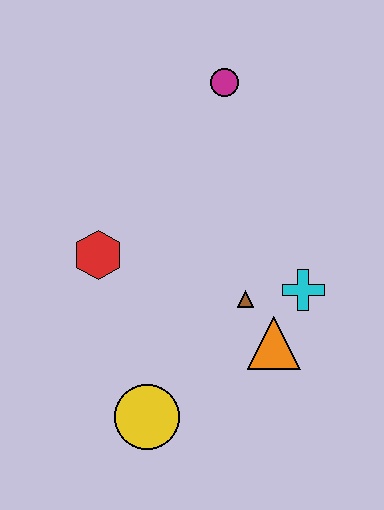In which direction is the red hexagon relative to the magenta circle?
The red hexagon is below the magenta circle.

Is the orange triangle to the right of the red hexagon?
Yes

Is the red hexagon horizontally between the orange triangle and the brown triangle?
No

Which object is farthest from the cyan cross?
The magenta circle is farthest from the cyan cross.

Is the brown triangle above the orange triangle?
Yes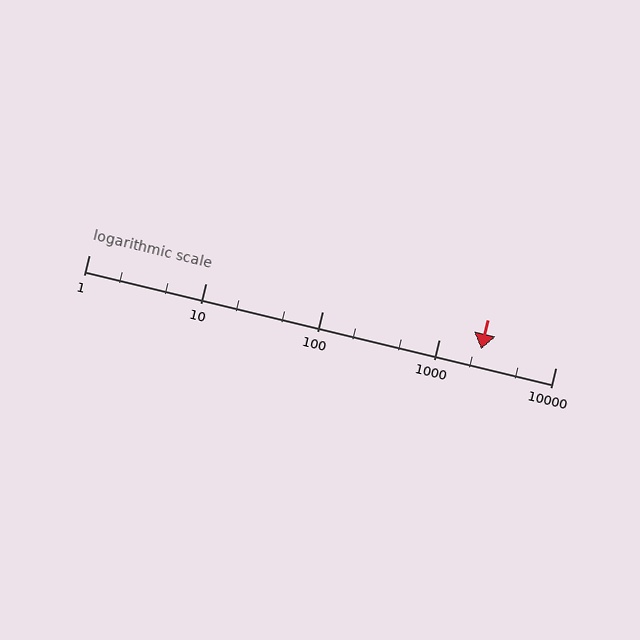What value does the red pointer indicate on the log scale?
The pointer indicates approximately 2300.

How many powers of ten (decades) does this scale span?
The scale spans 4 decades, from 1 to 10000.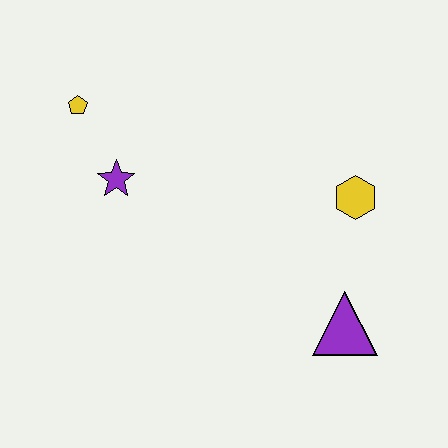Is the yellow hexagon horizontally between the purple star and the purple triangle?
No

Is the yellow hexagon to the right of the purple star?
Yes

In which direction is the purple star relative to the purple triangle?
The purple star is to the left of the purple triangle.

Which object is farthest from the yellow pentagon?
The purple triangle is farthest from the yellow pentagon.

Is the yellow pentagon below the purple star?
No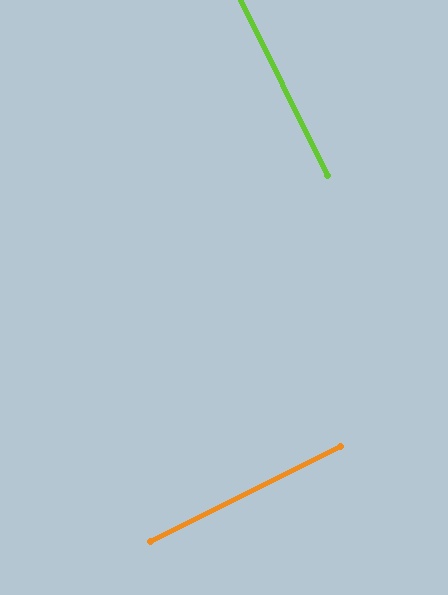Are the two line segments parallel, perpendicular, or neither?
Perpendicular — they meet at approximately 90°.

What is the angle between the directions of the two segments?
Approximately 90 degrees.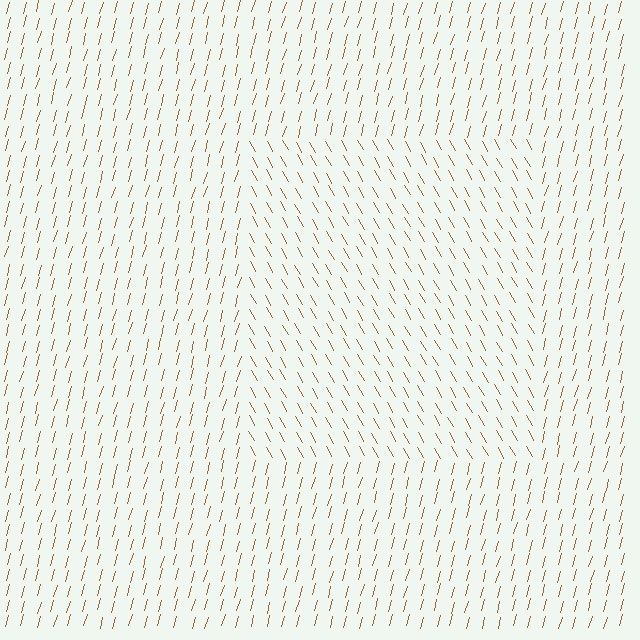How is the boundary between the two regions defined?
The boundary is defined purely by a change in line orientation (approximately 45 degrees difference). All lines are the same color and thickness.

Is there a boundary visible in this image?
Yes, there is a texture boundary formed by a change in line orientation.